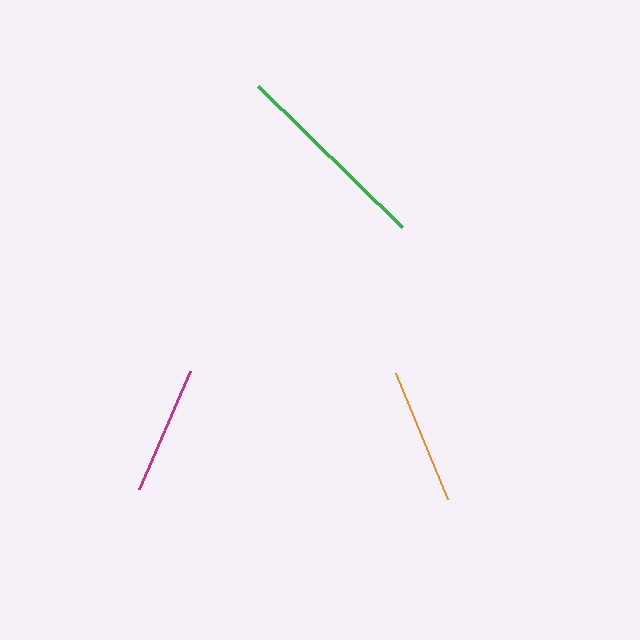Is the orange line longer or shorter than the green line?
The green line is longer than the orange line.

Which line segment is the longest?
The green line is the longest at approximately 201 pixels.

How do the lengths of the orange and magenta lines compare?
The orange and magenta lines are approximately the same length.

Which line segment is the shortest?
The magenta line is the shortest at approximately 128 pixels.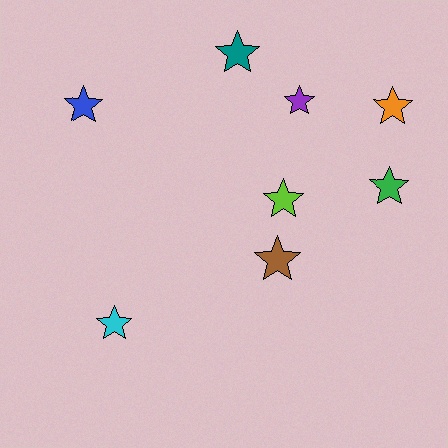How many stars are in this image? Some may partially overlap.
There are 8 stars.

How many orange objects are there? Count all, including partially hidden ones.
There is 1 orange object.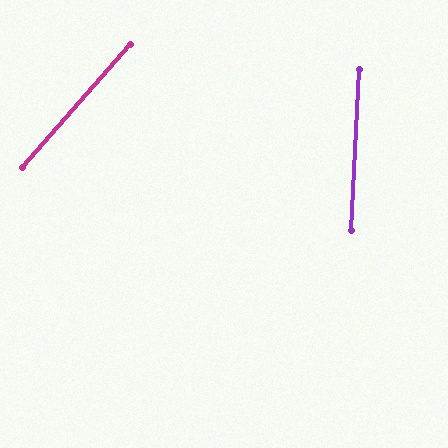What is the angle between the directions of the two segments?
Approximately 39 degrees.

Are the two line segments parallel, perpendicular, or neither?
Neither parallel nor perpendicular — they differ by about 39°.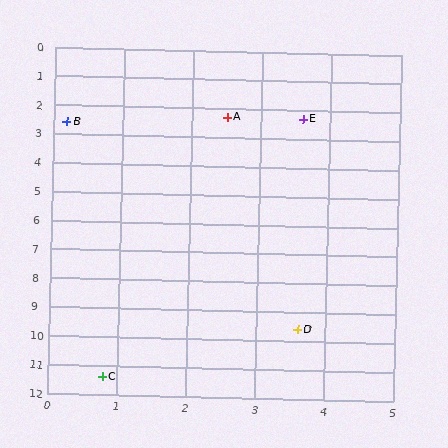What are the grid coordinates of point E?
Point E is at approximately (3.6, 2.3).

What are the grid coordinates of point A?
Point A is at approximately (2.5, 2.3).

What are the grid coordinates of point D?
Point D is at approximately (3.6, 9.6).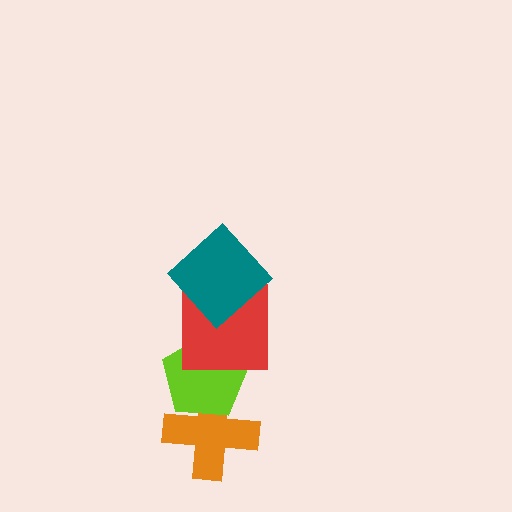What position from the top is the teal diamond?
The teal diamond is 1st from the top.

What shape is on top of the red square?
The teal diamond is on top of the red square.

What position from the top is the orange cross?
The orange cross is 4th from the top.